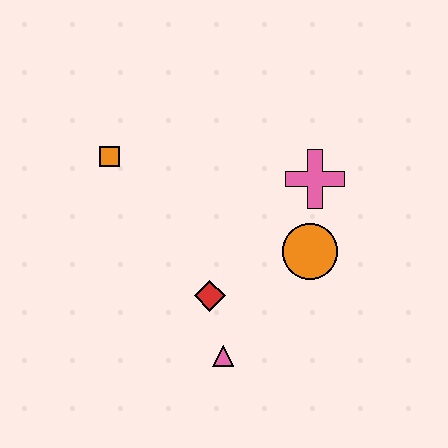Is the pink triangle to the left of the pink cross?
Yes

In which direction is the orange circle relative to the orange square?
The orange circle is to the right of the orange square.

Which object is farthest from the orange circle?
The orange square is farthest from the orange circle.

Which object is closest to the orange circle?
The pink cross is closest to the orange circle.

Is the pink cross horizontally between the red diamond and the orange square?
No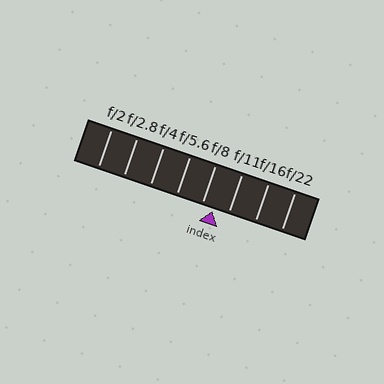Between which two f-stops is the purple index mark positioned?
The index mark is between f/8 and f/11.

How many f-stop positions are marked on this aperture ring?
There are 8 f-stop positions marked.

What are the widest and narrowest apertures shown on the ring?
The widest aperture shown is f/2 and the narrowest is f/22.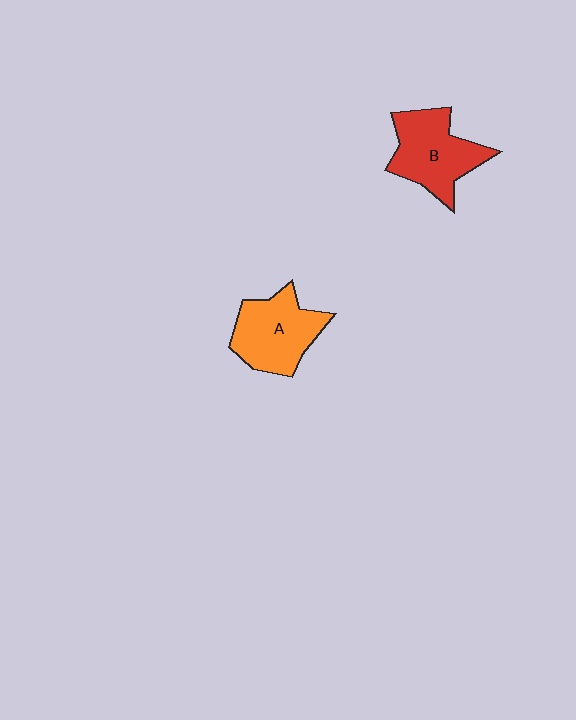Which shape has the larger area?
Shape B (red).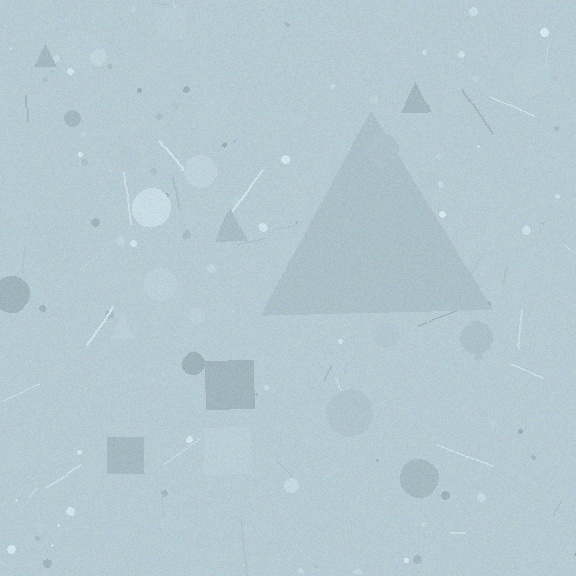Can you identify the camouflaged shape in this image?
The camouflaged shape is a triangle.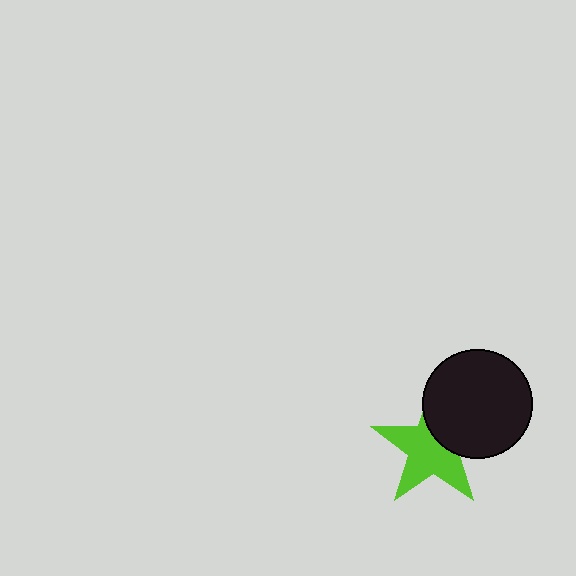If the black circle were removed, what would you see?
You would see the complete lime star.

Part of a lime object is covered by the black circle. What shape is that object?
It is a star.